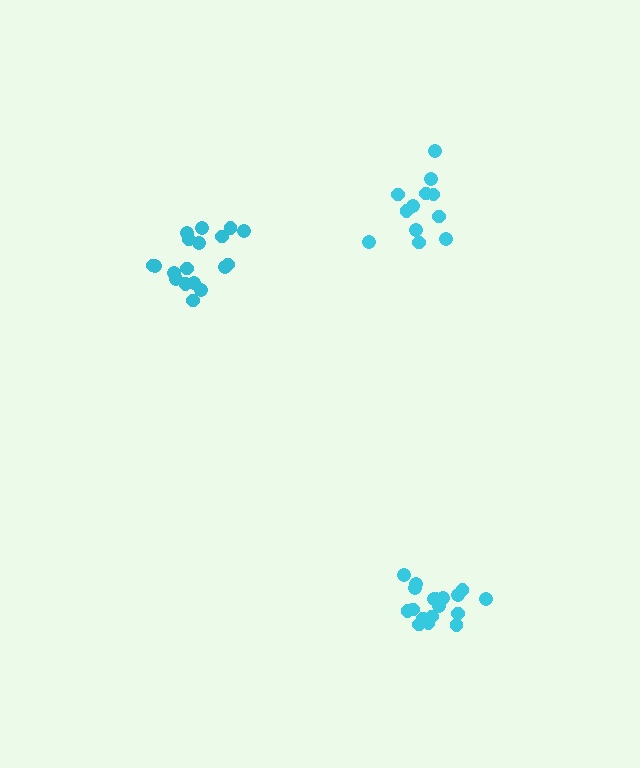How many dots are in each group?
Group 1: 18 dots, Group 2: 12 dots, Group 3: 18 dots (48 total).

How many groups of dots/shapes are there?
There are 3 groups.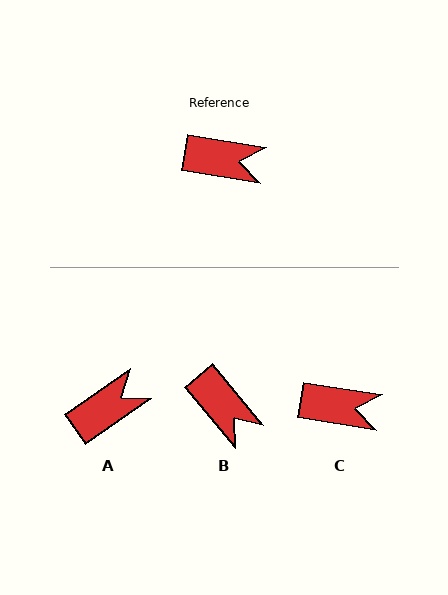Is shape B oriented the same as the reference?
No, it is off by about 41 degrees.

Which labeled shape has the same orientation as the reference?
C.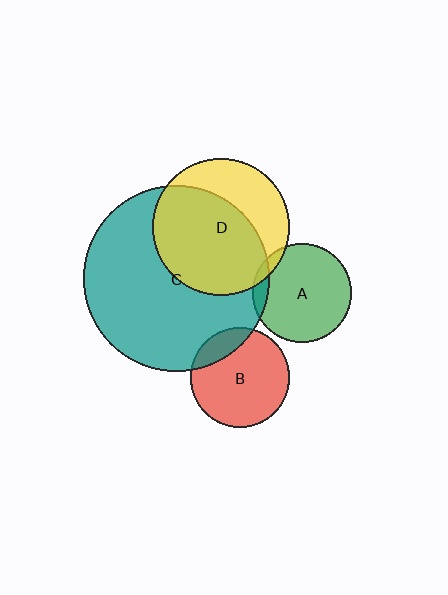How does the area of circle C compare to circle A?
Approximately 3.5 times.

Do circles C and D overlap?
Yes.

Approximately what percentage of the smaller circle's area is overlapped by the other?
Approximately 65%.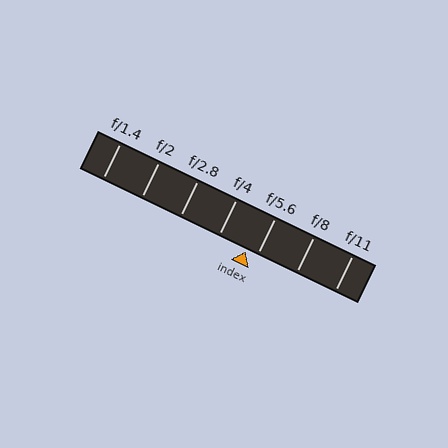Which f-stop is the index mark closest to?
The index mark is closest to f/5.6.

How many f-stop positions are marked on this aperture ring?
There are 7 f-stop positions marked.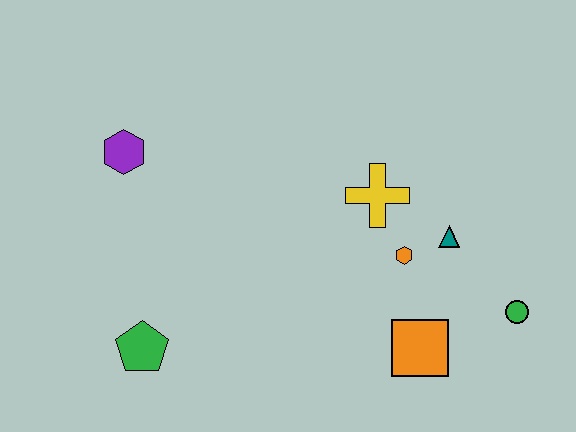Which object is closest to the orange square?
The orange hexagon is closest to the orange square.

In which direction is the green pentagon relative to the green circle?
The green pentagon is to the left of the green circle.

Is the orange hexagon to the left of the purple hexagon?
No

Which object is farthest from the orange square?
The purple hexagon is farthest from the orange square.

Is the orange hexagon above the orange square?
Yes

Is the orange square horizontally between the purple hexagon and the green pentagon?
No